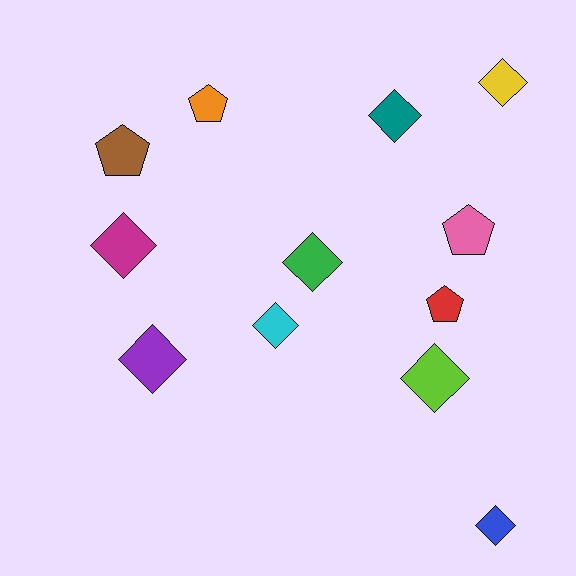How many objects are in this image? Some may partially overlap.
There are 12 objects.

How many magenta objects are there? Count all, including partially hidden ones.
There is 1 magenta object.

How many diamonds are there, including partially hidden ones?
There are 8 diamonds.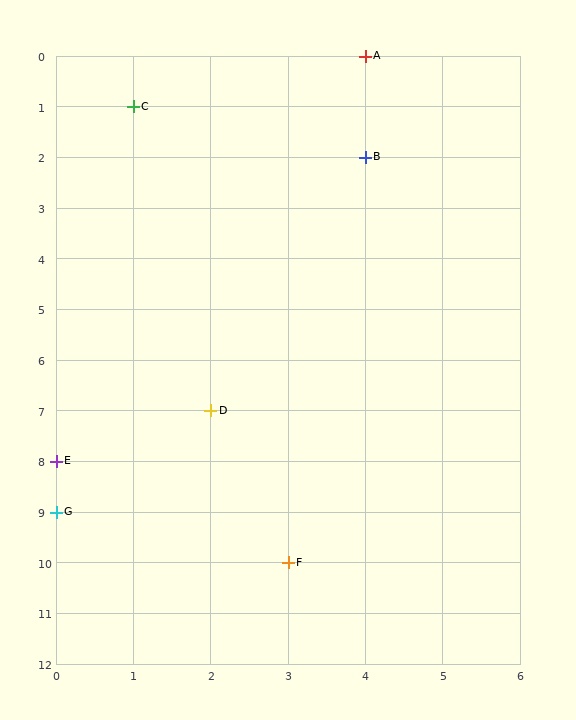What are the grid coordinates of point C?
Point C is at grid coordinates (1, 1).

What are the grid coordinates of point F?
Point F is at grid coordinates (3, 10).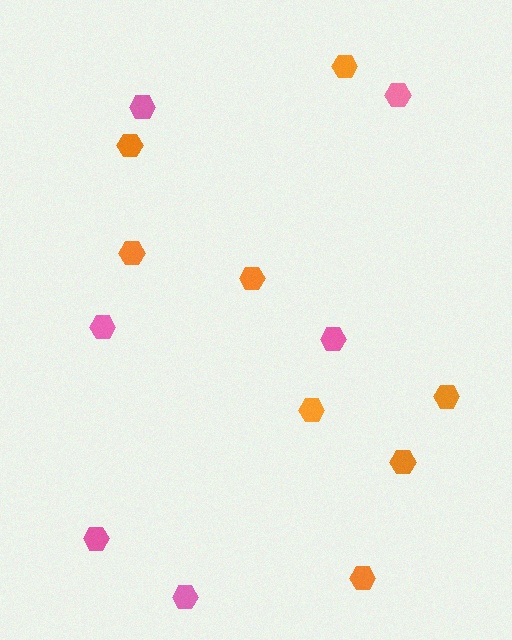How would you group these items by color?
There are 2 groups: one group of pink hexagons (6) and one group of orange hexagons (8).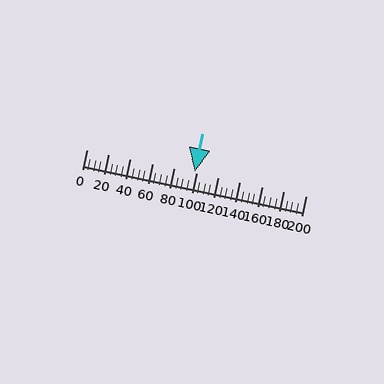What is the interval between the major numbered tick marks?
The major tick marks are spaced 20 units apart.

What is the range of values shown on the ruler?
The ruler shows values from 0 to 200.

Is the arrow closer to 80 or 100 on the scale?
The arrow is closer to 100.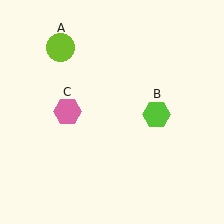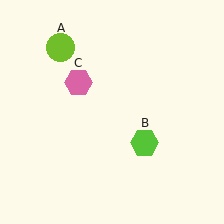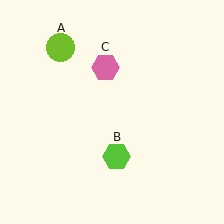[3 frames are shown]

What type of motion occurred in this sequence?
The lime hexagon (object B), pink hexagon (object C) rotated clockwise around the center of the scene.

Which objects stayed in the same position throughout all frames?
Lime circle (object A) remained stationary.